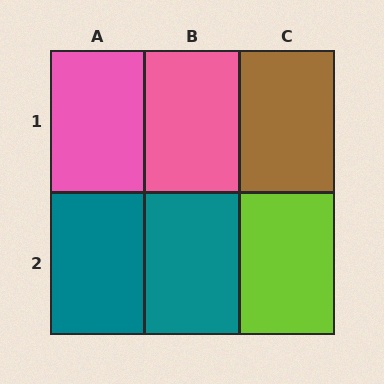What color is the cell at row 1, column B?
Pink.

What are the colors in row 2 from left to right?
Teal, teal, lime.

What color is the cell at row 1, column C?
Brown.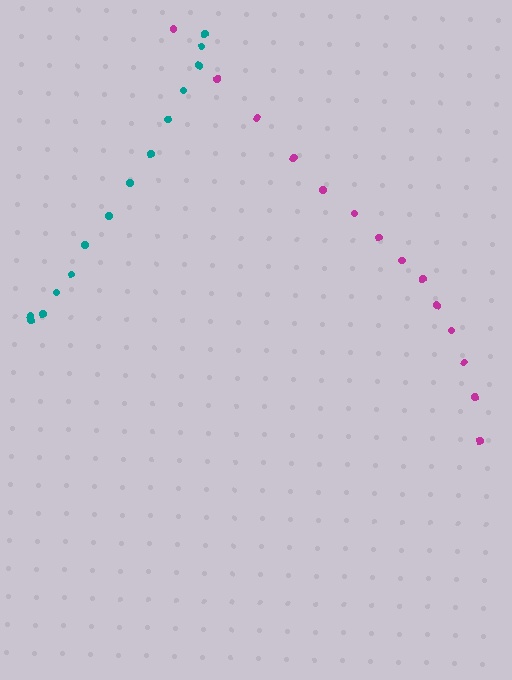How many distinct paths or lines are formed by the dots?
There are 2 distinct paths.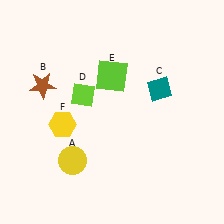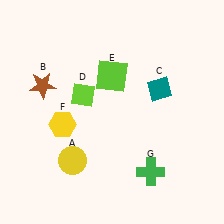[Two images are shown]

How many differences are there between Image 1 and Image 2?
There is 1 difference between the two images.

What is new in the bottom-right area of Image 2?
A green cross (G) was added in the bottom-right area of Image 2.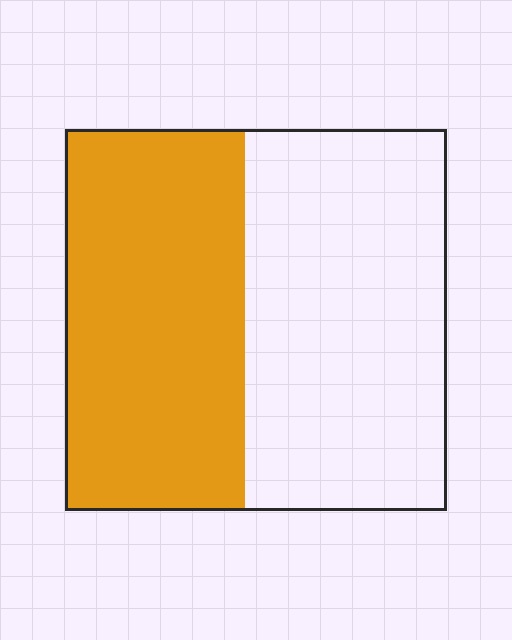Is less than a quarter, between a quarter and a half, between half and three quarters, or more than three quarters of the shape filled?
Between a quarter and a half.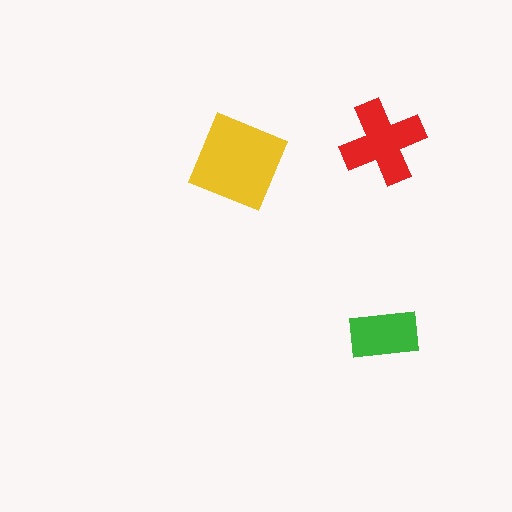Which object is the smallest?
The green rectangle.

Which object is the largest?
The yellow diamond.